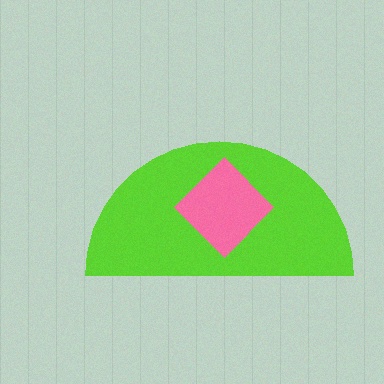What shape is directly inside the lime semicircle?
The pink diamond.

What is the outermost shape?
The lime semicircle.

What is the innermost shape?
The pink diamond.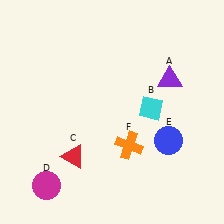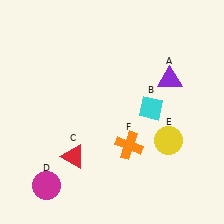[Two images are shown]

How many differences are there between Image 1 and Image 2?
There is 1 difference between the two images.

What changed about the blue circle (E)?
In Image 1, E is blue. In Image 2, it changed to yellow.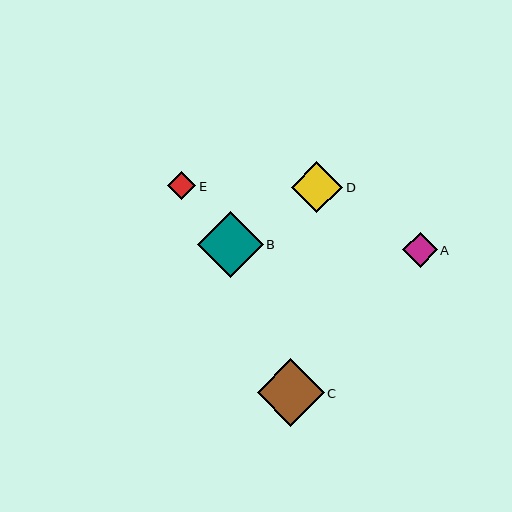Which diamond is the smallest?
Diamond E is the smallest with a size of approximately 29 pixels.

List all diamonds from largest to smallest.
From largest to smallest: C, B, D, A, E.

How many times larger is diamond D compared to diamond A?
Diamond D is approximately 1.5 times the size of diamond A.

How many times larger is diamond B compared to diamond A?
Diamond B is approximately 1.9 times the size of diamond A.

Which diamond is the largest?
Diamond C is the largest with a size of approximately 67 pixels.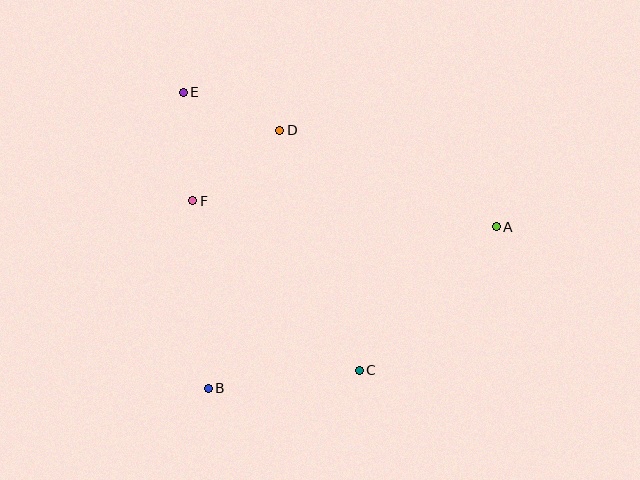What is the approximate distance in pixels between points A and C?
The distance between A and C is approximately 198 pixels.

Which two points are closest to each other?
Points D and E are closest to each other.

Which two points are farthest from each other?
Points A and E are farthest from each other.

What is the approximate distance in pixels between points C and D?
The distance between C and D is approximately 253 pixels.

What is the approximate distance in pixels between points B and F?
The distance between B and F is approximately 188 pixels.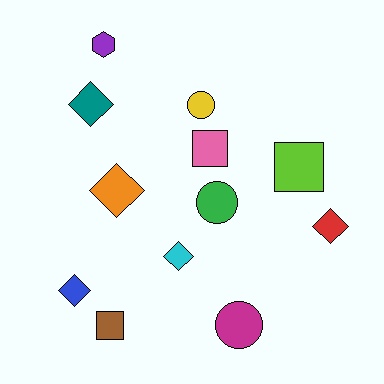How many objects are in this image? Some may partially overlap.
There are 12 objects.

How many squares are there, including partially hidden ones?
There are 3 squares.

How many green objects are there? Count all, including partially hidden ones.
There is 1 green object.